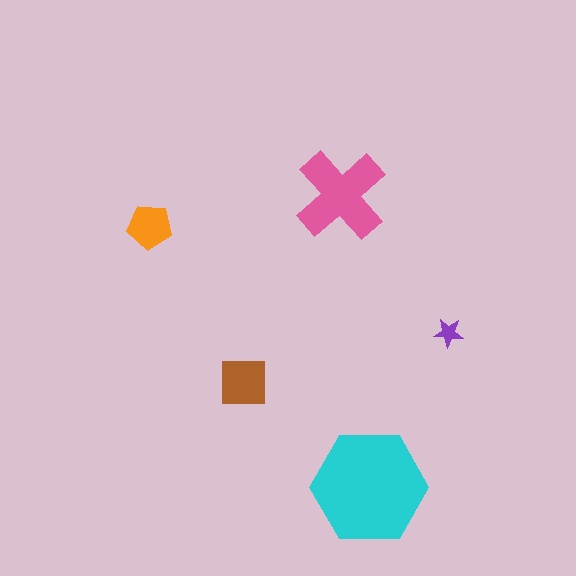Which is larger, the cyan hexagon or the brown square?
The cyan hexagon.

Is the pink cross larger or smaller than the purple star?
Larger.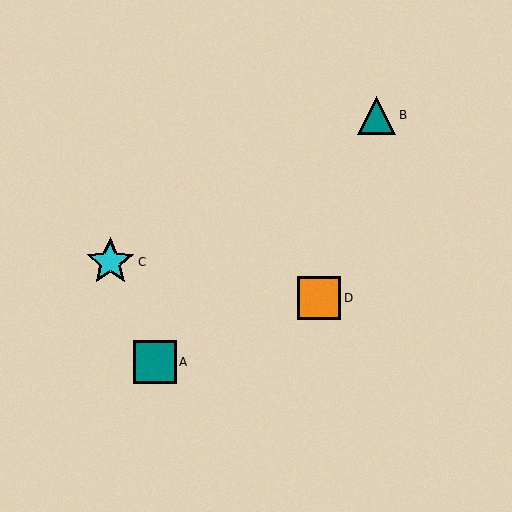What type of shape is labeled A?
Shape A is a teal square.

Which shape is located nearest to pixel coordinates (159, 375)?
The teal square (labeled A) at (155, 362) is nearest to that location.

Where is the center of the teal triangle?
The center of the teal triangle is at (377, 115).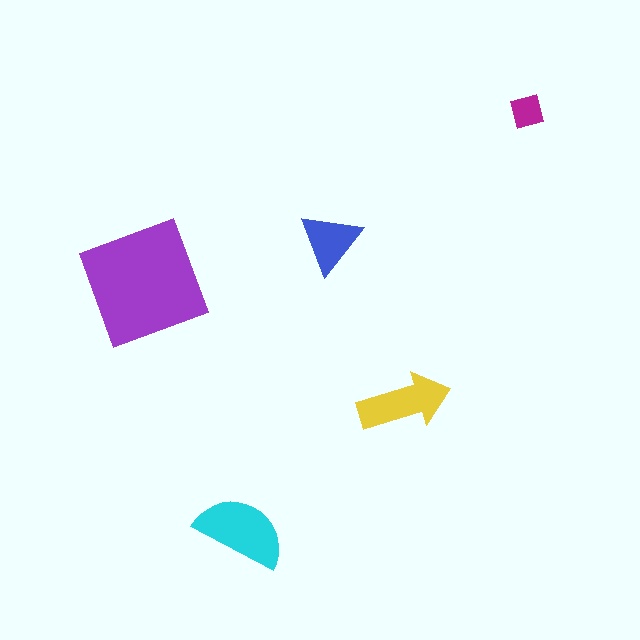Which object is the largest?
The purple square.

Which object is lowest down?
The cyan semicircle is bottommost.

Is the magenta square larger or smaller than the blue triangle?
Smaller.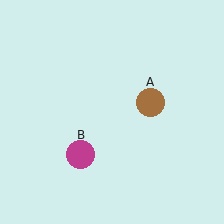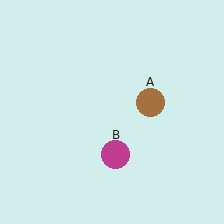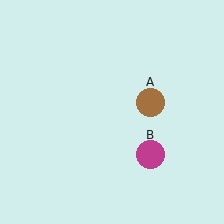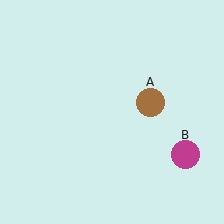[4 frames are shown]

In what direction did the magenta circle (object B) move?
The magenta circle (object B) moved right.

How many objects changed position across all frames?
1 object changed position: magenta circle (object B).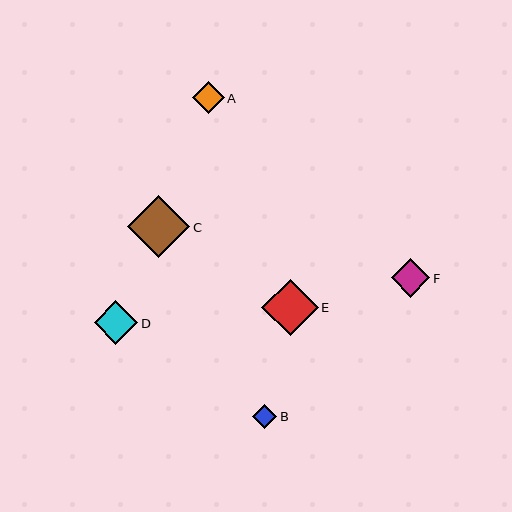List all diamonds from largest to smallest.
From largest to smallest: C, E, D, F, A, B.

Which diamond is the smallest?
Diamond B is the smallest with a size of approximately 24 pixels.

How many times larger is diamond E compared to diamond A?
Diamond E is approximately 1.8 times the size of diamond A.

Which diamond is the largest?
Diamond C is the largest with a size of approximately 63 pixels.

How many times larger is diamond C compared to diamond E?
Diamond C is approximately 1.1 times the size of diamond E.